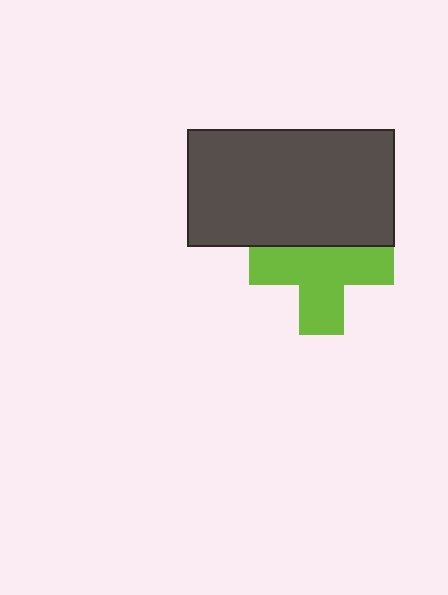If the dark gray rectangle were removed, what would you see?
You would see the complete lime cross.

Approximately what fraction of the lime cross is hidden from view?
Roughly 30% of the lime cross is hidden behind the dark gray rectangle.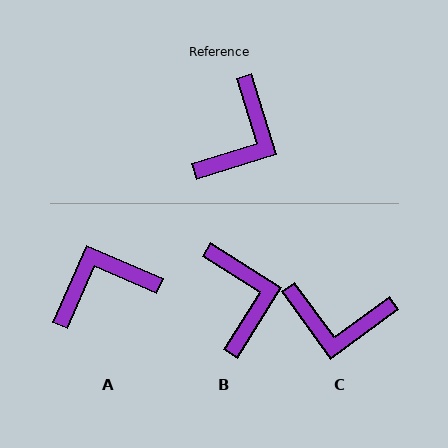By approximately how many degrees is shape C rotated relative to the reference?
Approximately 71 degrees clockwise.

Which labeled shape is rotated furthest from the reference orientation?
A, about 139 degrees away.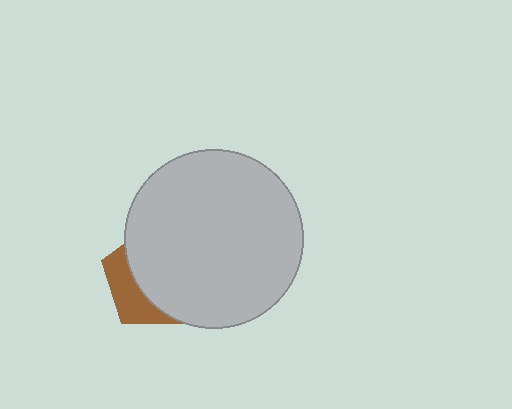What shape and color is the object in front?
The object in front is a light gray circle.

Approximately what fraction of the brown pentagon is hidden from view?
Roughly 69% of the brown pentagon is hidden behind the light gray circle.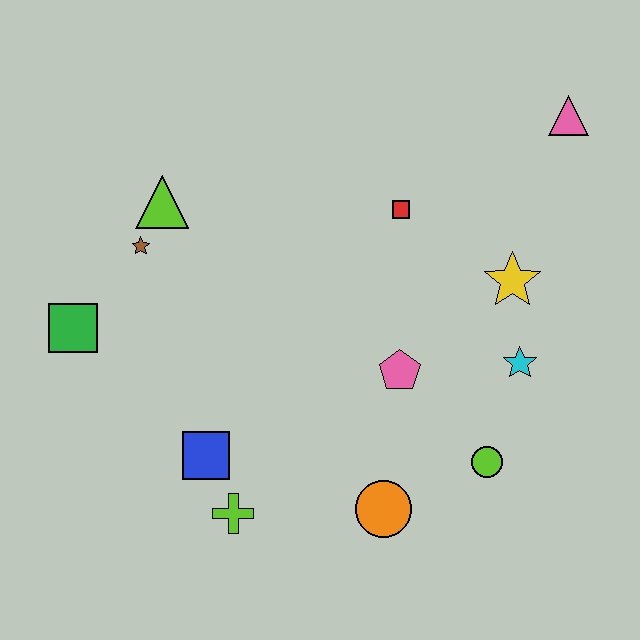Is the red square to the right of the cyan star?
No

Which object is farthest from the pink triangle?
The green square is farthest from the pink triangle.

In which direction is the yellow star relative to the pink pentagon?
The yellow star is to the right of the pink pentagon.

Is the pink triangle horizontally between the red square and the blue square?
No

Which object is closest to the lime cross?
The blue square is closest to the lime cross.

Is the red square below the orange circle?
No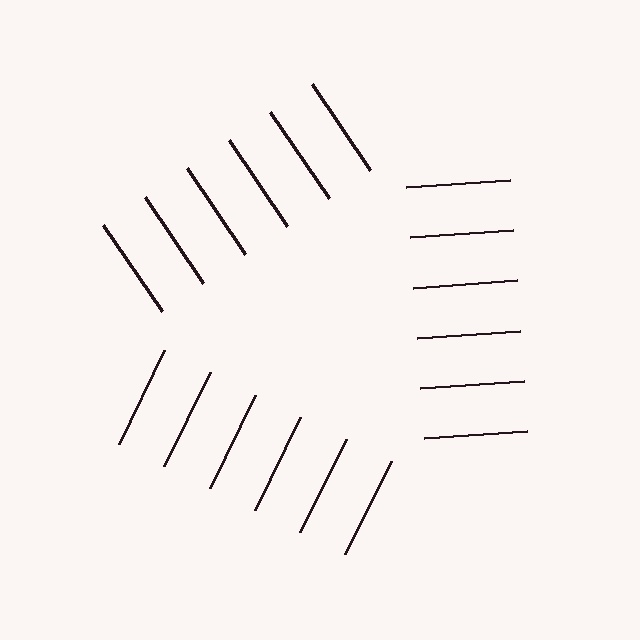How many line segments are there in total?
18 — 6 along each of the 3 edges.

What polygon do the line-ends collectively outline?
An illusory triangle — the line segments terminate on its edges but no continuous stroke is drawn.